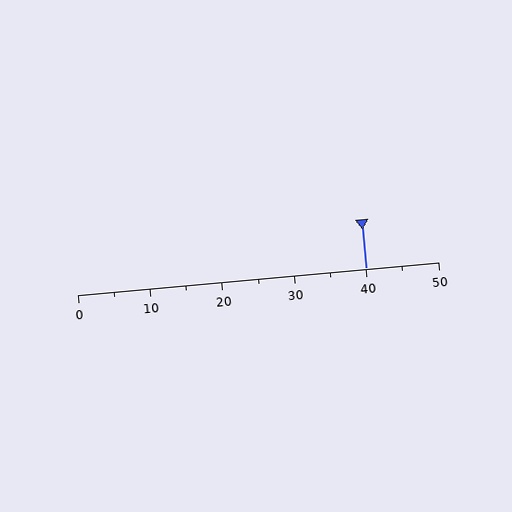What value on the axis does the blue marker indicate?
The marker indicates approximately 40.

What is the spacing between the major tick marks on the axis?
The major ticks are spaced 10 apart.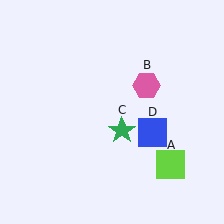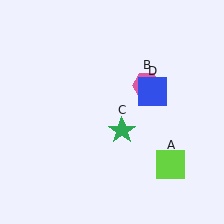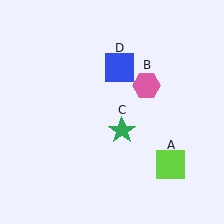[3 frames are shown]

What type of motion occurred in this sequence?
The blue square (object D) rotated counterclockwise around the center of the scene.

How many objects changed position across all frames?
1 object changed position: blue square (object D).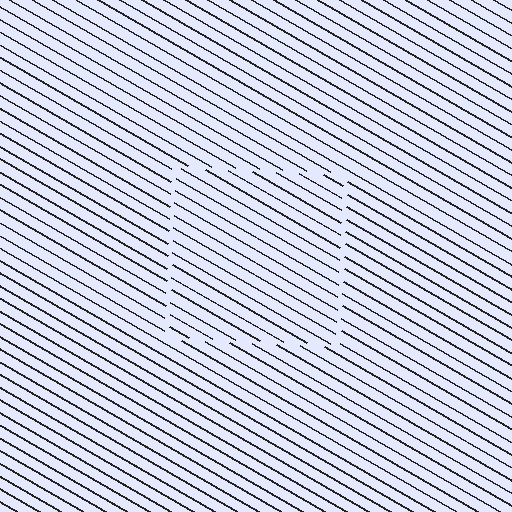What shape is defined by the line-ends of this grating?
An illusory square. The interior of the shape contains the same grating, shifted by half a period — the contour is defined by the phase discontinuity where line-ends from the inner and outer gratings abut.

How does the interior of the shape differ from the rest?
The interior of the shape contains the same grating, shifted by half a period — the contour is defined by the phase discontinuity where line-ends from the inner and outer gratings abut.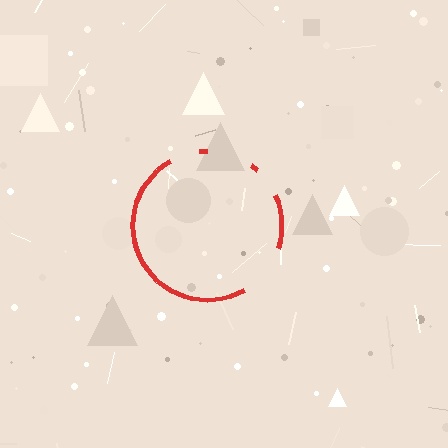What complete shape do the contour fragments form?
The contour fragments form a circle.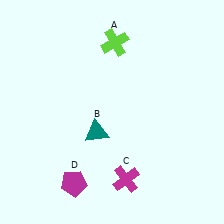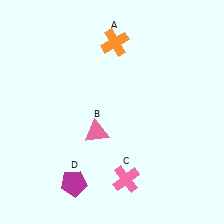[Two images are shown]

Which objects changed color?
A changed from lime to orange. B changed from teal to pink. C changed from magenta to pink.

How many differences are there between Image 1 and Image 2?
There are 3 differences between the two images.